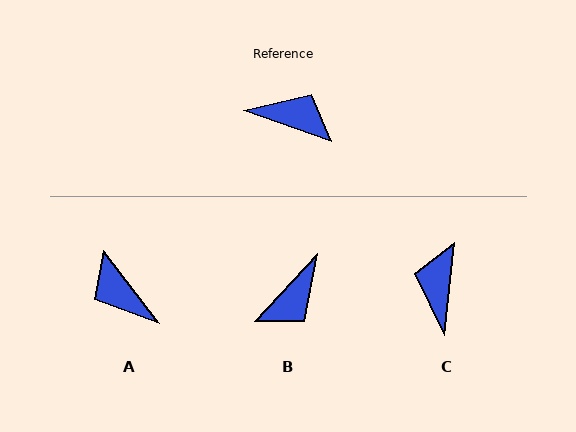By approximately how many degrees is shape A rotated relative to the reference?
Approximately 147 degrees counter-clockwise.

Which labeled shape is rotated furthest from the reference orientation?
A, about 147 degrees away.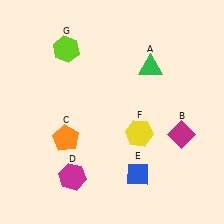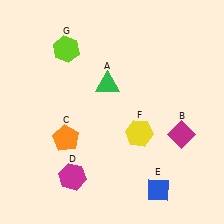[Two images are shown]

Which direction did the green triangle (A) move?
The green triangle (A) moved left.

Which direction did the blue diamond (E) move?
The blue diamond (E) moved right.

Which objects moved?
The objects that moved are: the green triangle (A), the blue diamond (E).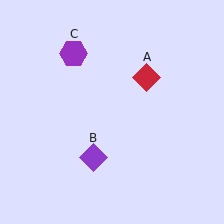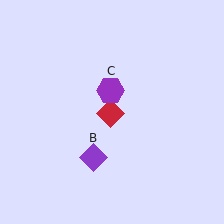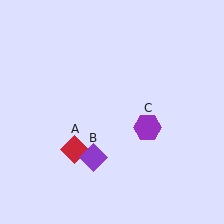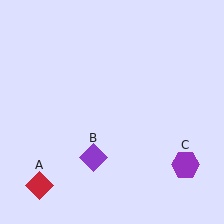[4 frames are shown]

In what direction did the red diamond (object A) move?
The red diamond (object A) moved down and to the left.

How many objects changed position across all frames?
2 objects changed position: red diamond (object A), purple hexagon (object C).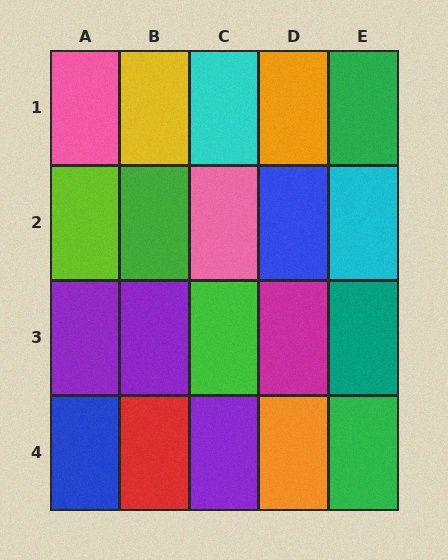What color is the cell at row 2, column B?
Green.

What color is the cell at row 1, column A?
Pink.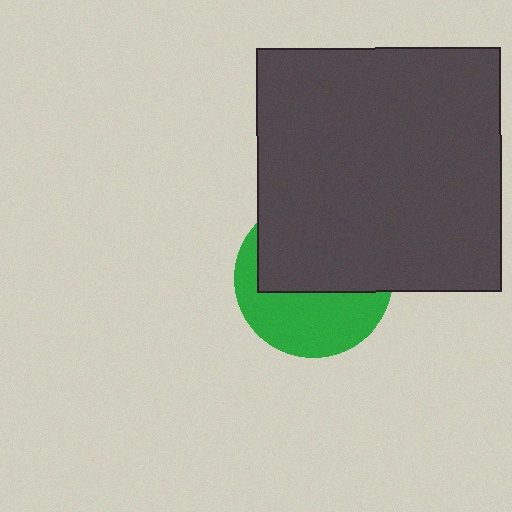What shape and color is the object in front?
The object in front is a dark gray square.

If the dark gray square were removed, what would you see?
You would see the complete green circle.